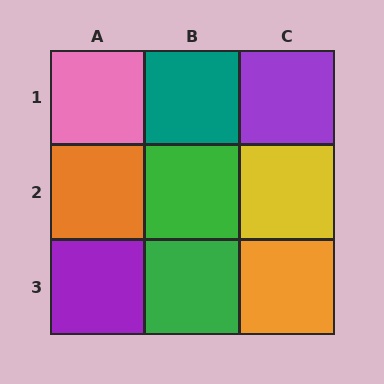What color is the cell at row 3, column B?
Green.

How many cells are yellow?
1 cell is yellow.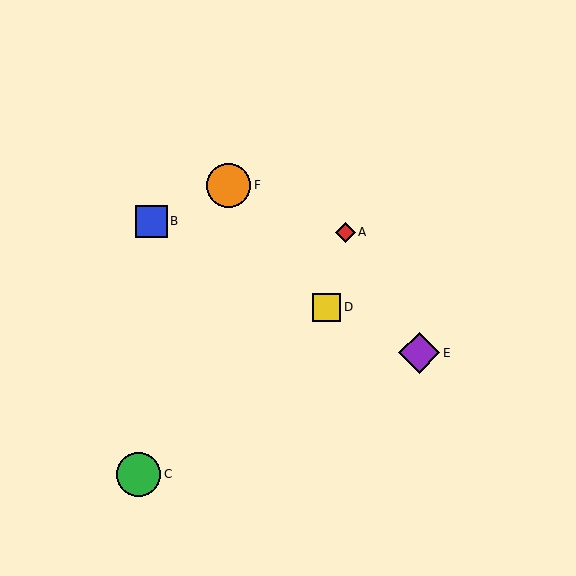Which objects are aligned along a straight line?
Objects B, D, E are aligned along a straight line.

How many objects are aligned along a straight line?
3 objects (B, D, E) are aligned along a straight line.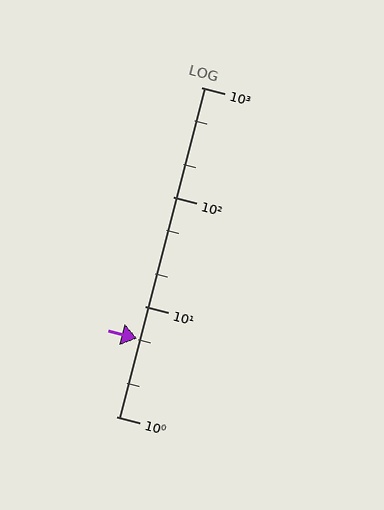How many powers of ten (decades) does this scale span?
The scale spans 3 decades, from 1 to 1000.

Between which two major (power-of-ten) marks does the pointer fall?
The pointer is between 1 and 10.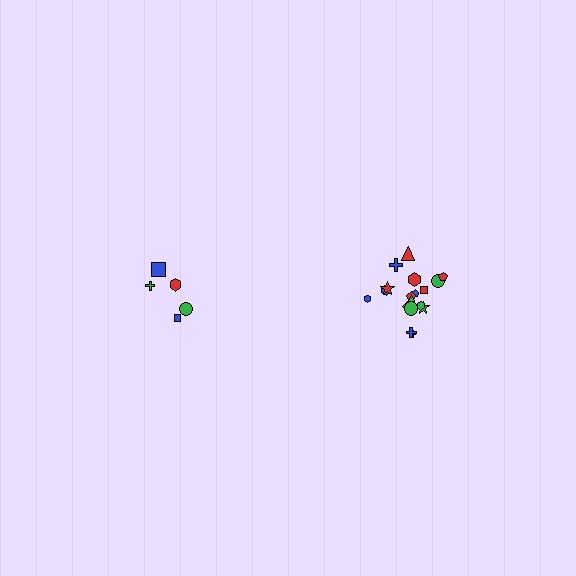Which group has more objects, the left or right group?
The right group.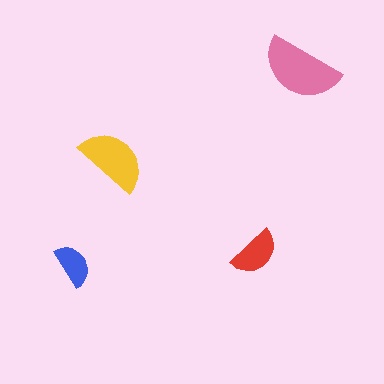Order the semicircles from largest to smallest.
the pink one, the yellow one, the red one, the blue one.